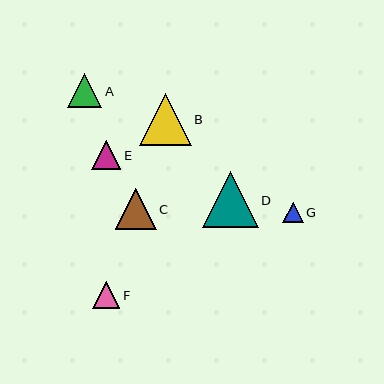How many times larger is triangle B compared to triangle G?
Triangle B is approximately 2.5 times the size of triangle G.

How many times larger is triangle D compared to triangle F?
Triangle D is approximately 2.1 times the size of triangle F.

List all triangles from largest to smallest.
From largest to smallest: D, B, C, A, E, F, G.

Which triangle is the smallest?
Triangle G is the smallest with a size of approximately 21 pixels.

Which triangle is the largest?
Triangle D is the largest with a size of approximately 56 pixels.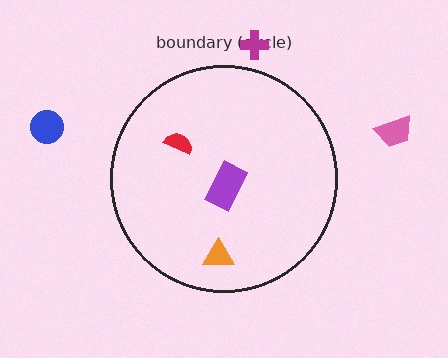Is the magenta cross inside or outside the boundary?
Outside.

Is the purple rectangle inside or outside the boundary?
Inside.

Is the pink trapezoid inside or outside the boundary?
Outside.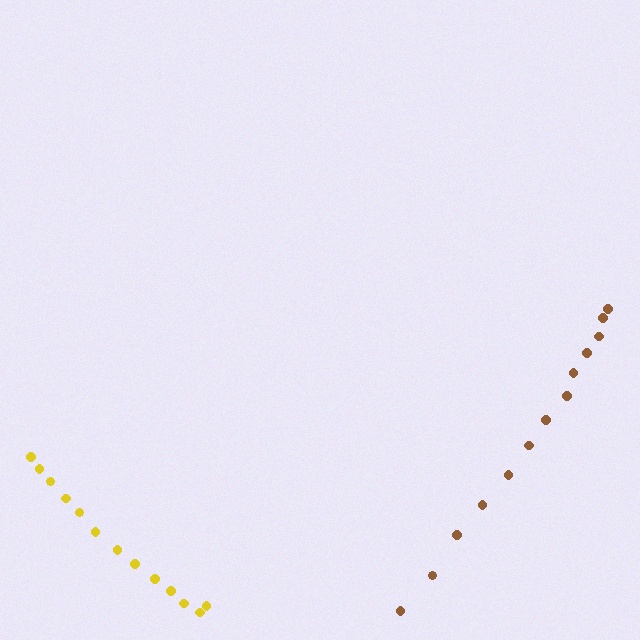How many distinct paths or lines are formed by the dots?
There are 2 distinct paths.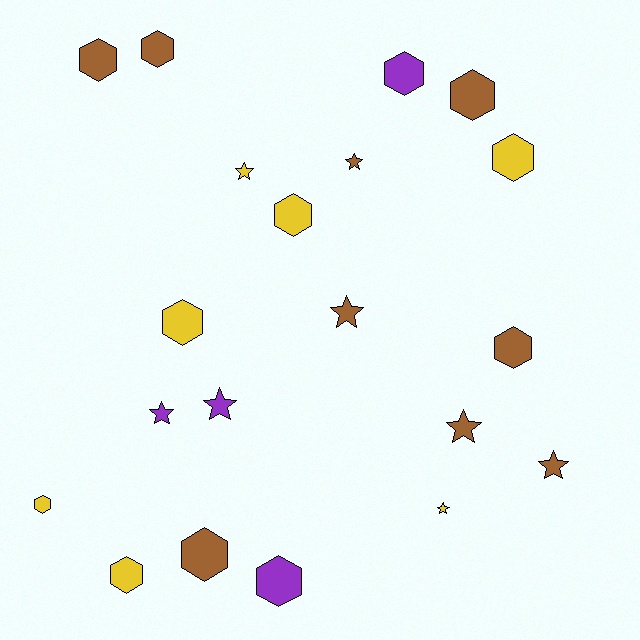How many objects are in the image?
There are 20 objects.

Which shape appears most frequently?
Hexagon, with 12 objects.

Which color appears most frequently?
Brown, with 9 objects.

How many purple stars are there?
There are 2 purple stars.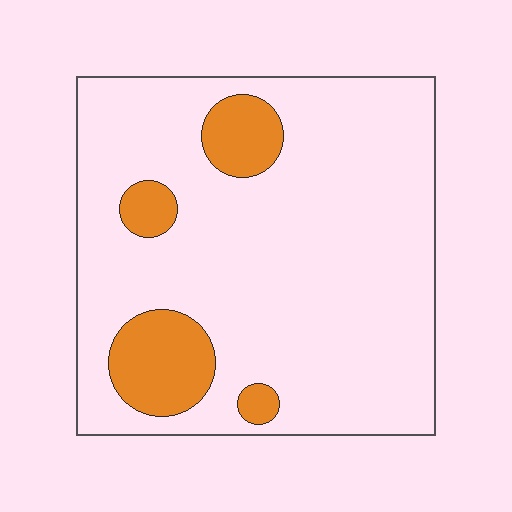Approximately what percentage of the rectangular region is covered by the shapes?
Approximately 15%.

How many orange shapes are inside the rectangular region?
4.